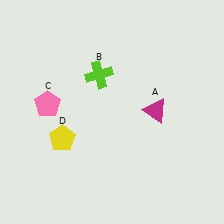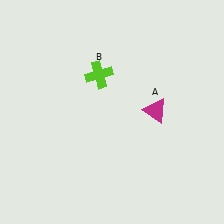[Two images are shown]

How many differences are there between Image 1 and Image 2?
There are 2 differences between the two images.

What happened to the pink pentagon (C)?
The pink pentagon (C) was removed in Image 2. It was in the top-left area of Image 1.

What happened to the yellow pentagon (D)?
The yellow pentagon (D) was removed in Image 2. It was in the bottom-left area of Image 1.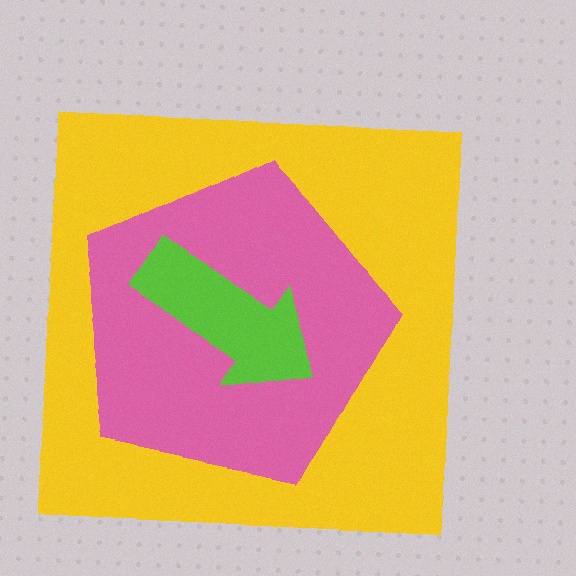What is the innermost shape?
The lime arrow.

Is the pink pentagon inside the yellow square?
Yes.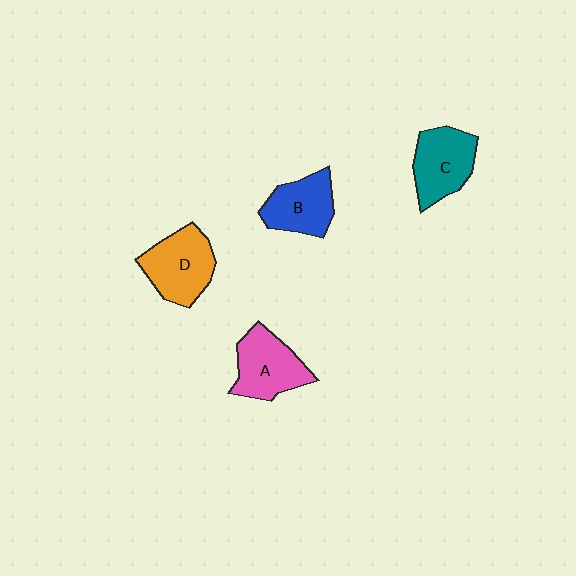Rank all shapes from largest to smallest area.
From largest to smallest: D (orange), A (pink), C (teal), B (blue).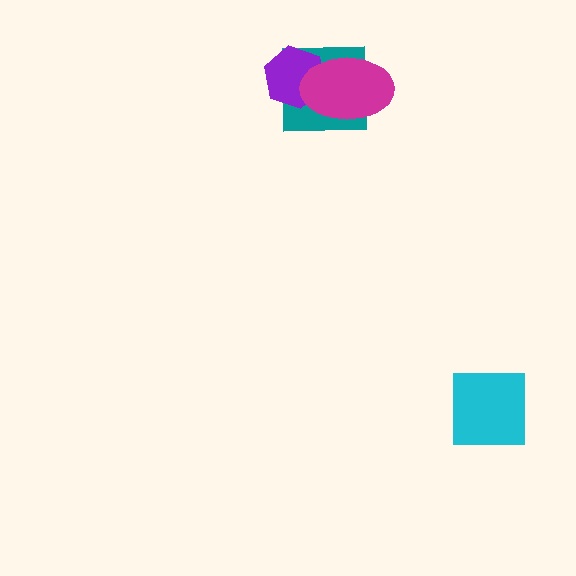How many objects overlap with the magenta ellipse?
2 objects overlap with the magenta ellipse.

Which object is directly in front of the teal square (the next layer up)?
The purple hexagon is directly in front of the teal square.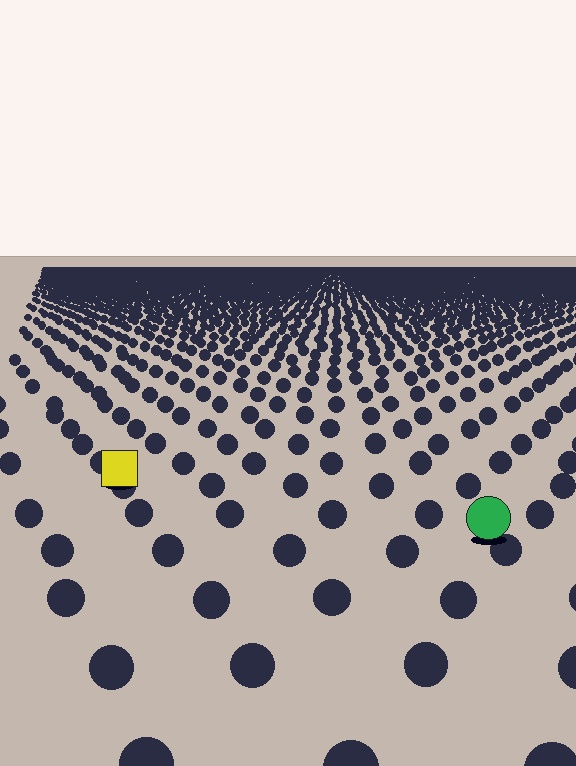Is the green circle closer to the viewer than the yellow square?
Yes. The green circle is closer — you can tell from the texture gradient: the ground texture is coarser near it.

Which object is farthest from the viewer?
The yellow square is farthest from the viewer. It appears smaller and the ground texture around it is denser.